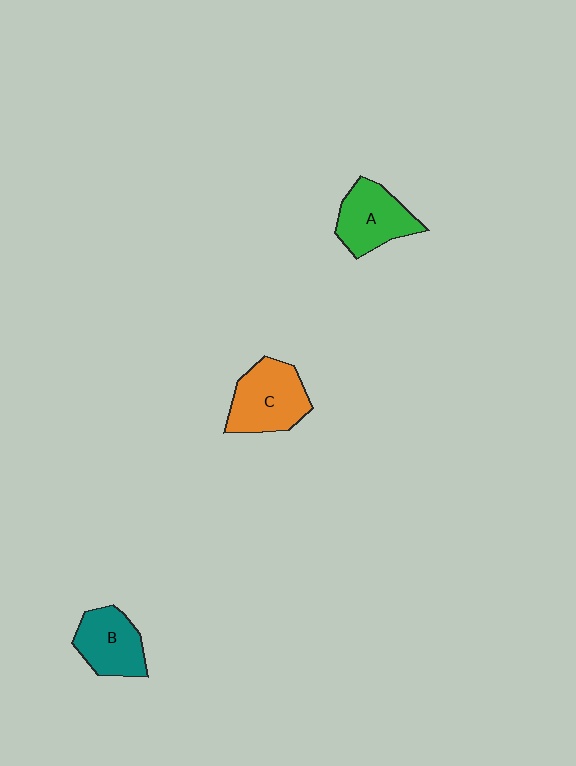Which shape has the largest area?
Shape C (orange).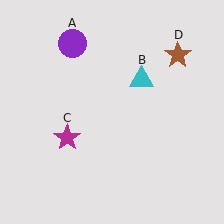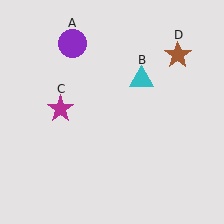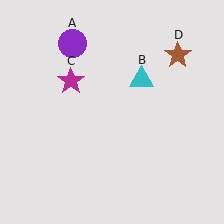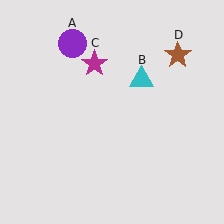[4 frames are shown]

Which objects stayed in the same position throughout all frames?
Purple circle (object A) and cyan triangle (object B) and brown star (object D) remained stationary.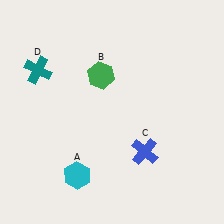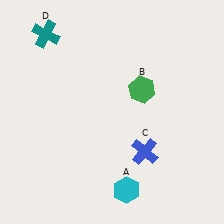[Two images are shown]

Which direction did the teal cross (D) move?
The teal cross (D) moved up.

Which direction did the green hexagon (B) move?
The green hexagon (B) moved right.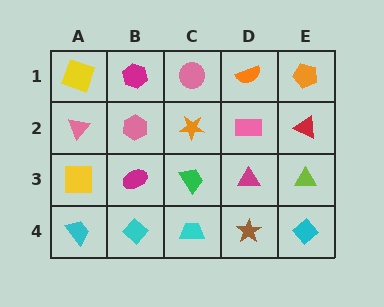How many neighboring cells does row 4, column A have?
2.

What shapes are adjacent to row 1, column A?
A pink triangle (row 2, column A), a magenta hexagon (row 1, column B).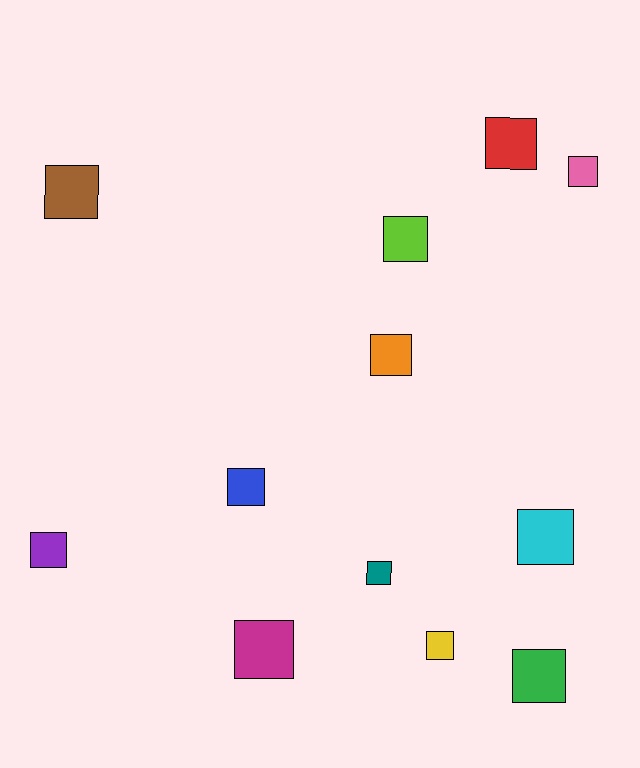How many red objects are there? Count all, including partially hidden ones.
There is 1 red object.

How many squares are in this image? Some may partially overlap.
There are 12 squares.